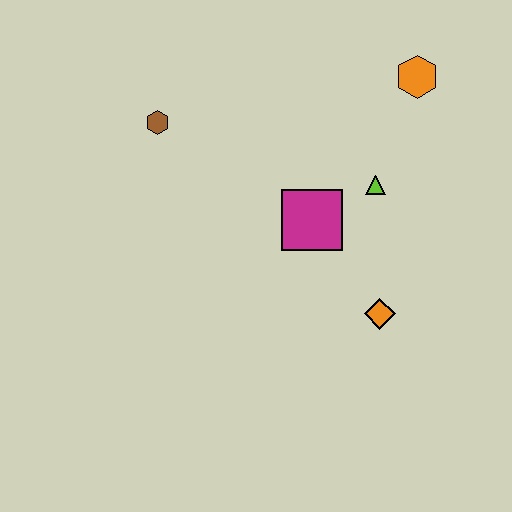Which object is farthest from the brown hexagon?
The orange diamond is farthest from the brown hexagon.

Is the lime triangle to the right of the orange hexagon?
No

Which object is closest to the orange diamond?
The magenta square is closest to the orange diamond.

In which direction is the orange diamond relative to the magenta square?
The orange diamond is below the magenta square.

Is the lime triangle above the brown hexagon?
No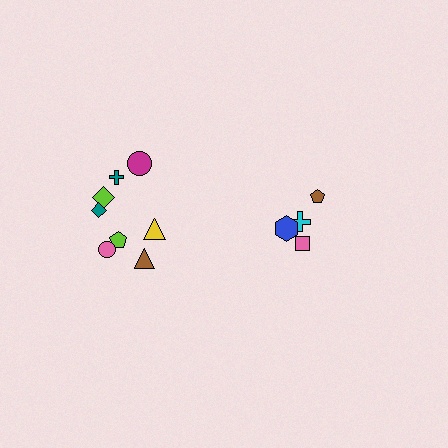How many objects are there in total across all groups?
There are 12 objects.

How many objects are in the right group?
There are 4 objects.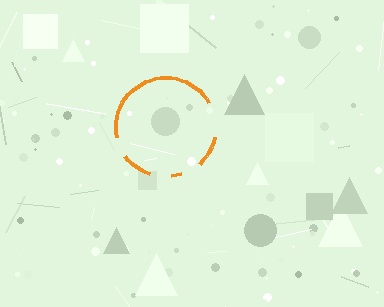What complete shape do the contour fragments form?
The contour fragments form a circle.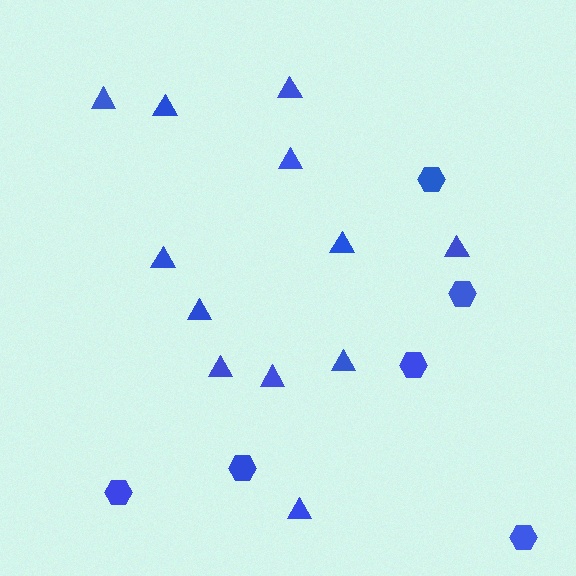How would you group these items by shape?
There are 2 groups: one group of hexagons (6) and one group of triangles (12).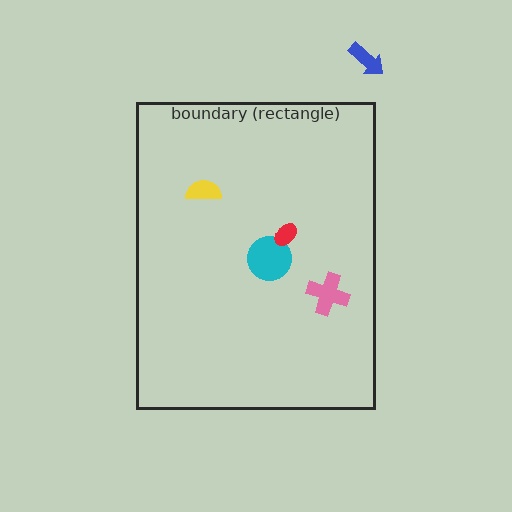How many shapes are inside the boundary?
4 inside, 1 outside.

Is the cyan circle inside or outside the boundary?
Inside.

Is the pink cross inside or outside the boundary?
Inside.